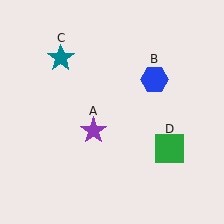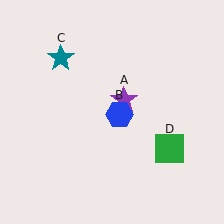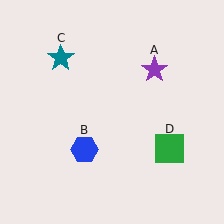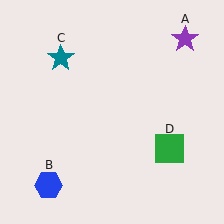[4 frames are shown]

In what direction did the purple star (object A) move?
The purple star (object A) moved up and to the right.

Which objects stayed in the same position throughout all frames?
Teal star (object C) and green square (object D) remained stationary.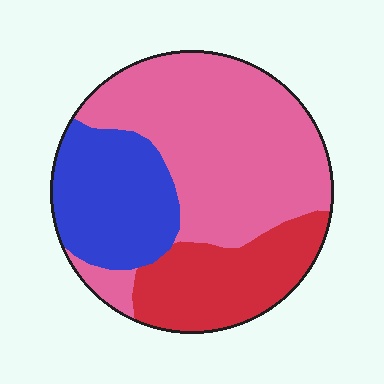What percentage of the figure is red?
Red covers 23% of the figure.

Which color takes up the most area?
Pink, at roughly 55%.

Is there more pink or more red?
Pink.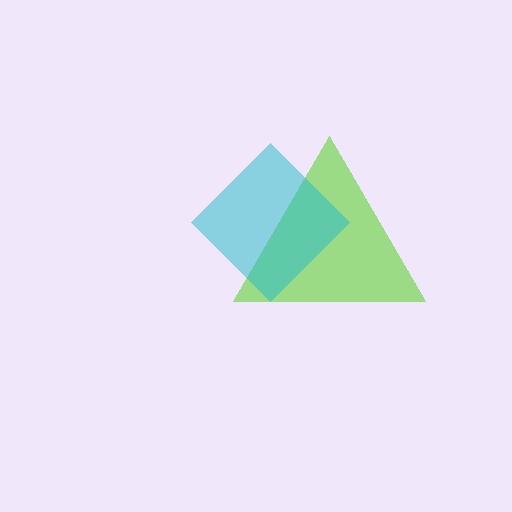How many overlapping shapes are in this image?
There are 2 overlapping shapes in the image.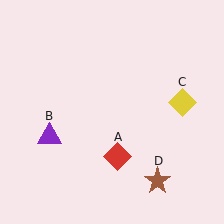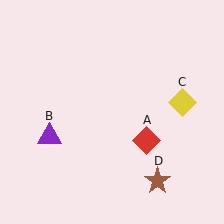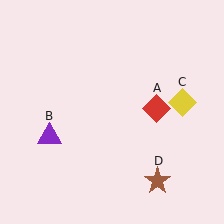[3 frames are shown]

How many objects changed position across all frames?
1 object changed position: red diamond (object A).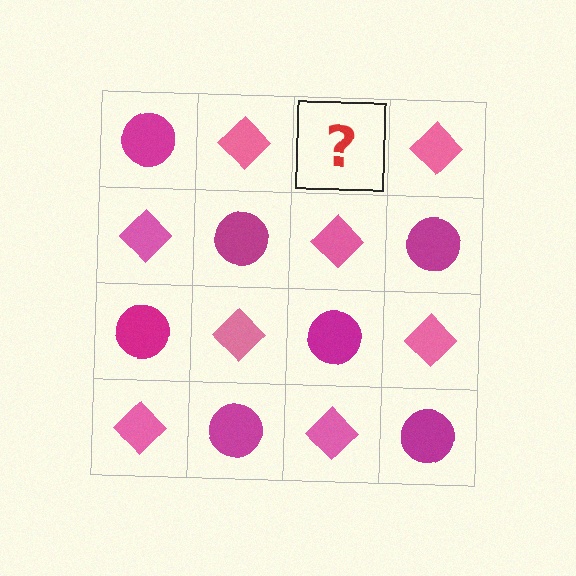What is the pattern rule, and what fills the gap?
The rule is that it alternates magenta circle and pink diamond in a checkerboard pattern. The gap should be filled with a magenta circle.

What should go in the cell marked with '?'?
The missing cell should contain a magenta circle.